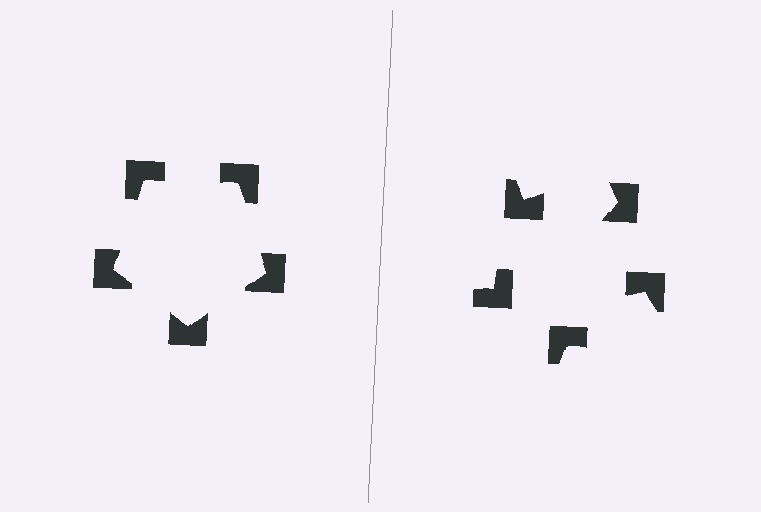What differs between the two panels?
The notched squares are positioned identically on both sides; only the wedge orientations differ. On the left they align to a pentagon; on the right they are misaligned.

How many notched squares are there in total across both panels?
10 — 5 on each side.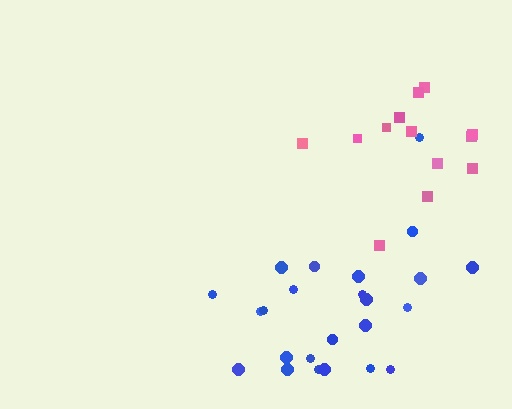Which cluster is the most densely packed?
Blue.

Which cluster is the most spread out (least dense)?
Pink.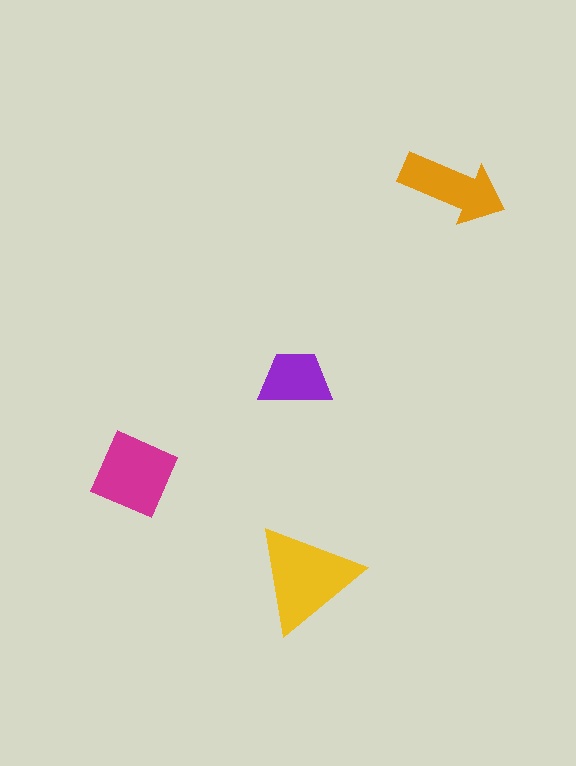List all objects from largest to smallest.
The yellow triangle, the magenta square, the orange arrow, the purple trapezoid.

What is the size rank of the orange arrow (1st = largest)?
3rd.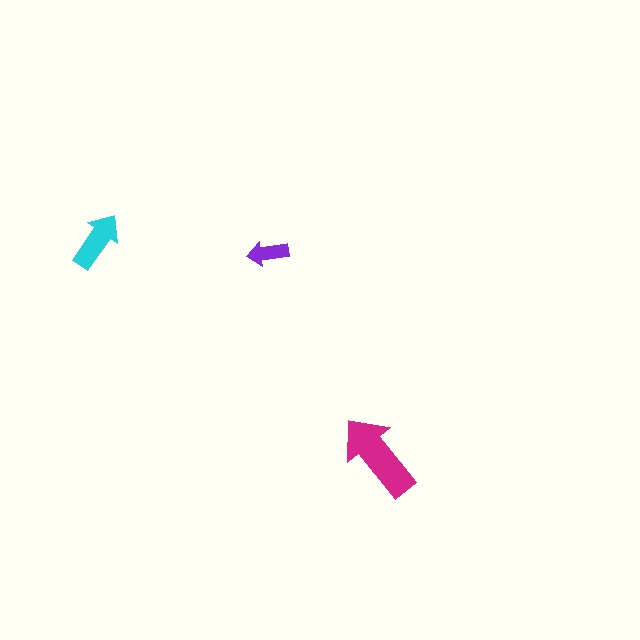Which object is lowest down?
The magenta arrow is bottommost.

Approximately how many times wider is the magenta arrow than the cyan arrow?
About 1.5 times wider.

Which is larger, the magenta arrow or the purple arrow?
The magenta one.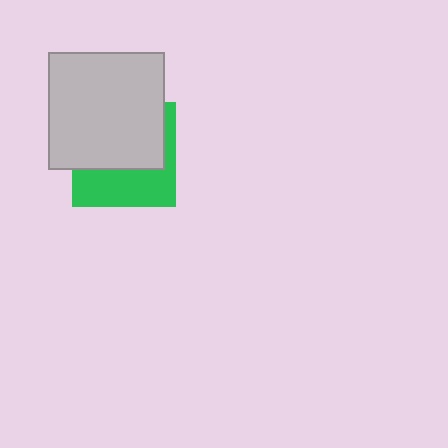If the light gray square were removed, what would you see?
You would see the complete green square.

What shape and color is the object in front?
The object in front is a light gray square.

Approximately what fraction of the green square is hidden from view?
Roughly 58% of the green square is hidden behind the light gray square.